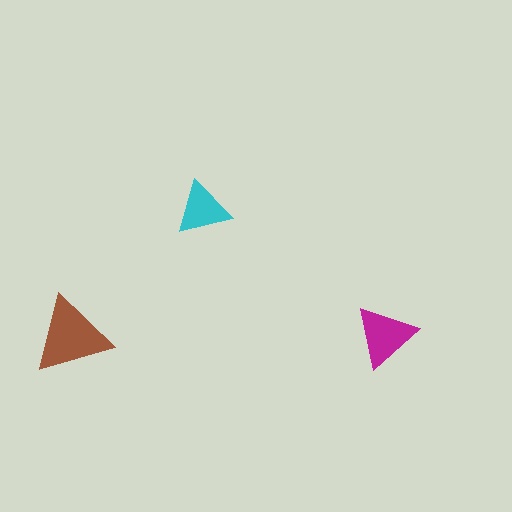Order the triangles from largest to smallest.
the brown one, the magenta one, the cyan one.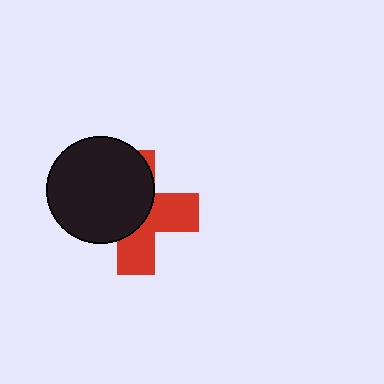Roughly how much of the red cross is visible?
About half of it is visible (roughly 46%).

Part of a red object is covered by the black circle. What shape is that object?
It is a cross.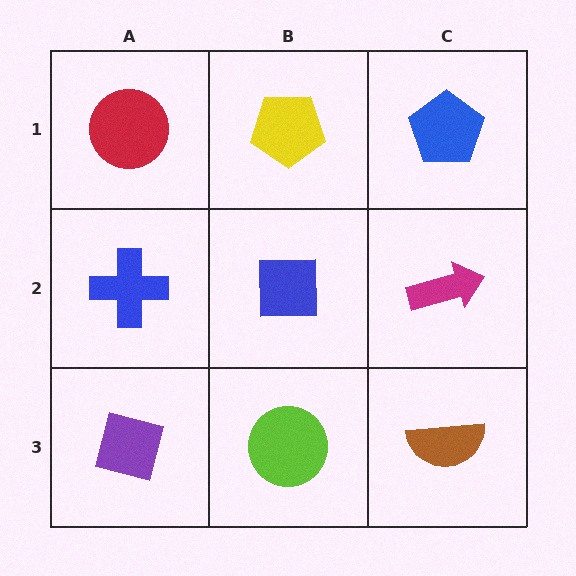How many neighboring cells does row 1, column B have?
3.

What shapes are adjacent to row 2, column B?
A yellow pentagon (row 1, column B), a lime circle (row 3, column B), a blue cross (row 2, column A), a magenta arrow (row 2, column C).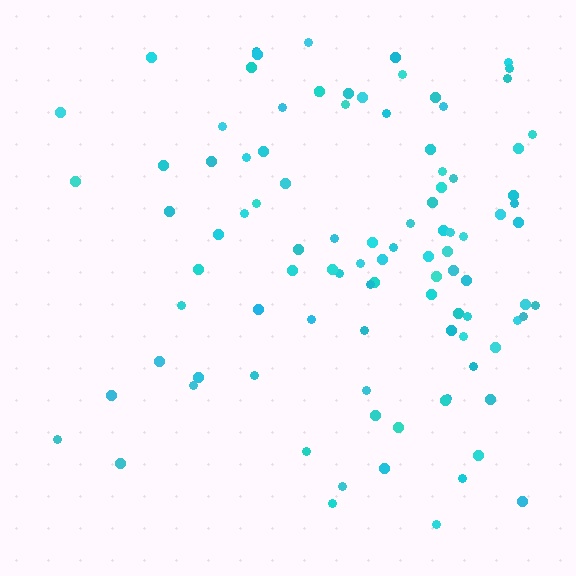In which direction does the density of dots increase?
From left to right, with the right side densest.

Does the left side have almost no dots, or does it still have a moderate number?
Still a moderate number, just noticeably fewer than the right.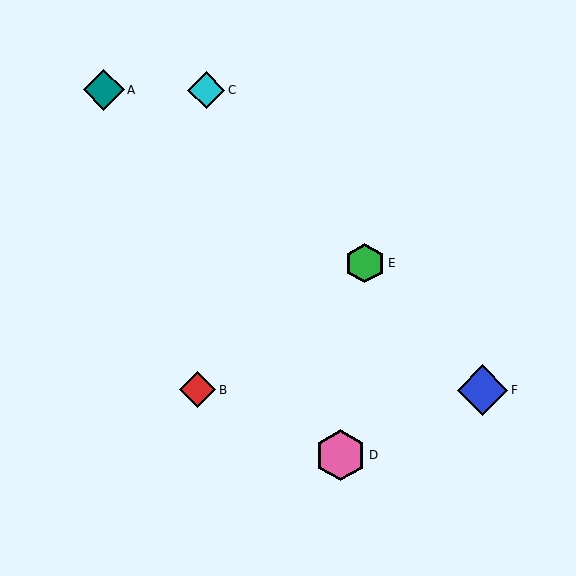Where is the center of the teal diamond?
The center of the teal diamond is at (104, 90).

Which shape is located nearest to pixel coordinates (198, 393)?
The red diamond (labeled B) at (198, 390) is nearest to that location.